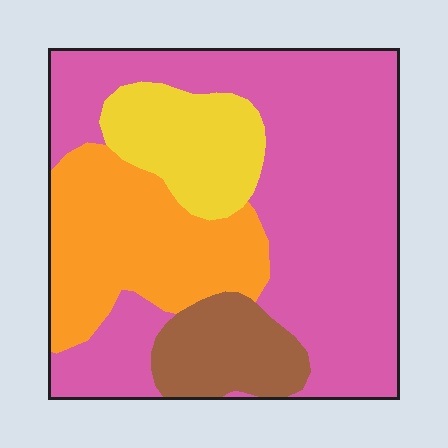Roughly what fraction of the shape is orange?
Orange takes up about one quarter (1/4) of the shape.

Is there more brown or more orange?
Orange.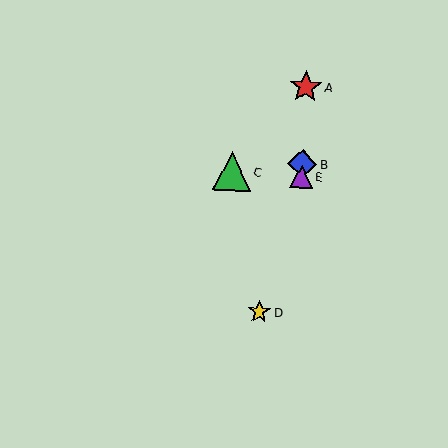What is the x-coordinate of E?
Object E is at x≈301.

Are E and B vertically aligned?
Yes, both are at x≈301.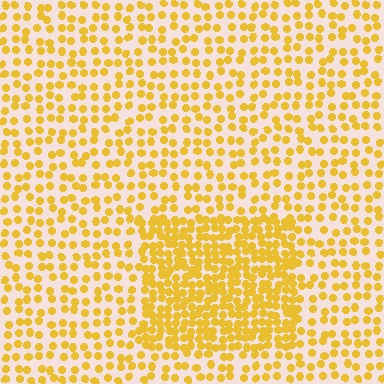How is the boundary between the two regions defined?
The boundary is defined by a change in element density (approximately 2.1x ratio). All elements are the same color, size, and shape.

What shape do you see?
I see a rectangle.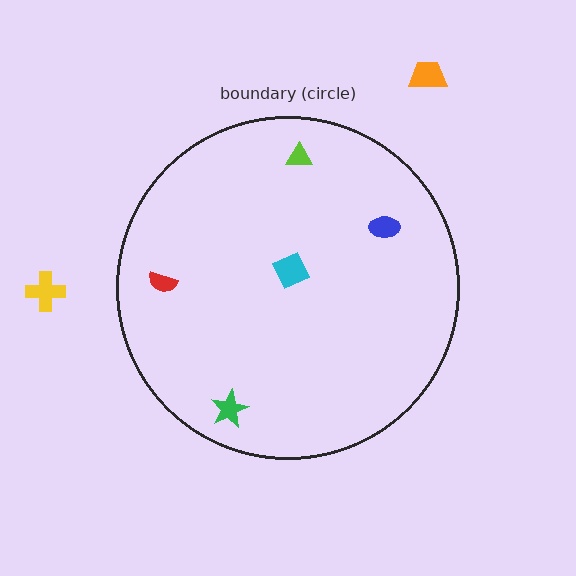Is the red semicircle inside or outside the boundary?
Inside.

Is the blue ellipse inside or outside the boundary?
Inside.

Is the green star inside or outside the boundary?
Inside.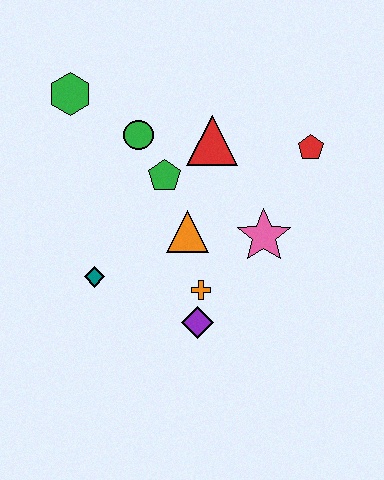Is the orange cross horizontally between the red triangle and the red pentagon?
No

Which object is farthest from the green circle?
The purple diamond is farthest from the green circle.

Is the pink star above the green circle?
No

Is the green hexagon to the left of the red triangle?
Yes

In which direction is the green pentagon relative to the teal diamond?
The green pentagon is above the teal diamond.